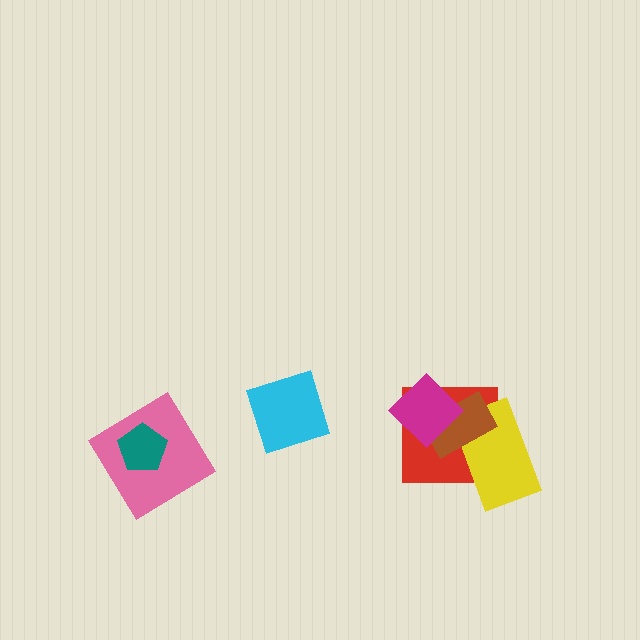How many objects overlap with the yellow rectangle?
2 objects overlap with the yellow rectangle.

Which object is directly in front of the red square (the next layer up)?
The yellow rectangle is directly in front of the red square.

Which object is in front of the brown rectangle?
The magenta diamond is in front of the brown rectangle.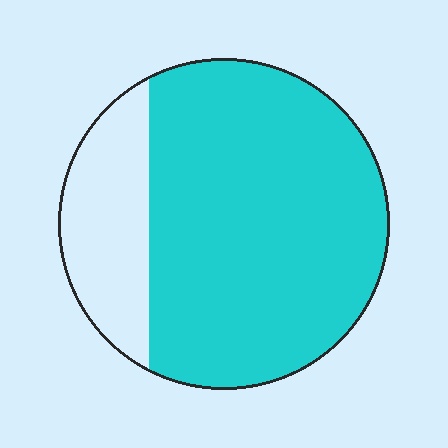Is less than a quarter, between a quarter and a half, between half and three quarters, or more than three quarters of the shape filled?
More than three quarters.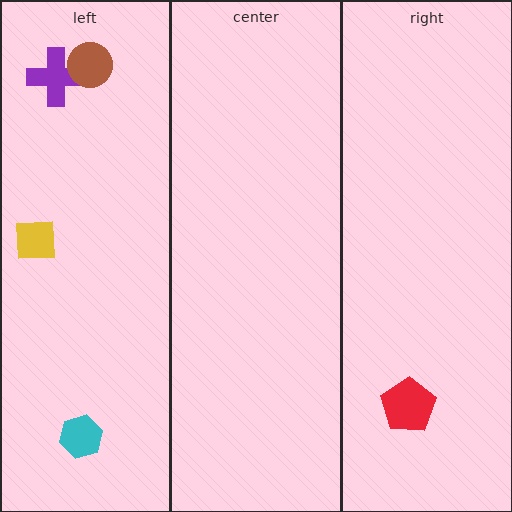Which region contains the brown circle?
The left region.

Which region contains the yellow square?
The left region.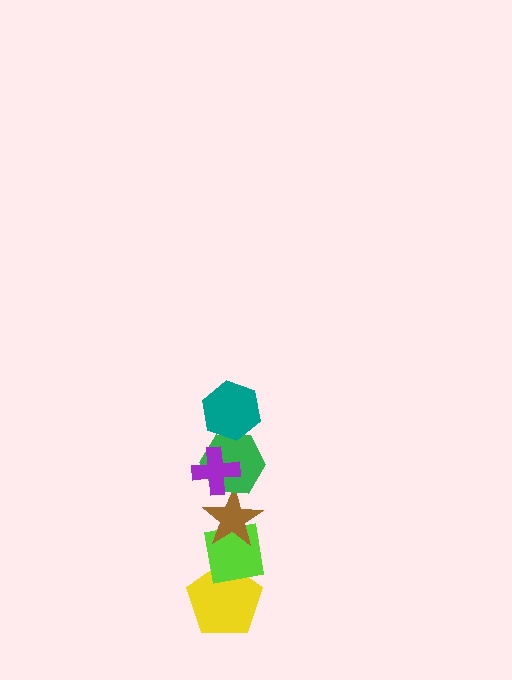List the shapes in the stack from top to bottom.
From top to bottom: the teal hexagon, the purple cross, the green hexagon, the brown star, the lime square, the yellow pentagon.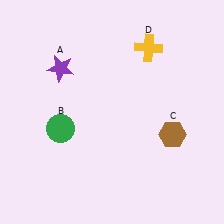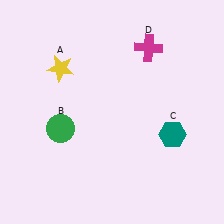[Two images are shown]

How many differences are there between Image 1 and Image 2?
There are 3 differences between the two images.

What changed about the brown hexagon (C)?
In Image 1, C is brown. In Image 2, it changed to teal.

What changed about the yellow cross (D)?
In Image 1, D is yellow. In Image 2, it changed to magenta.